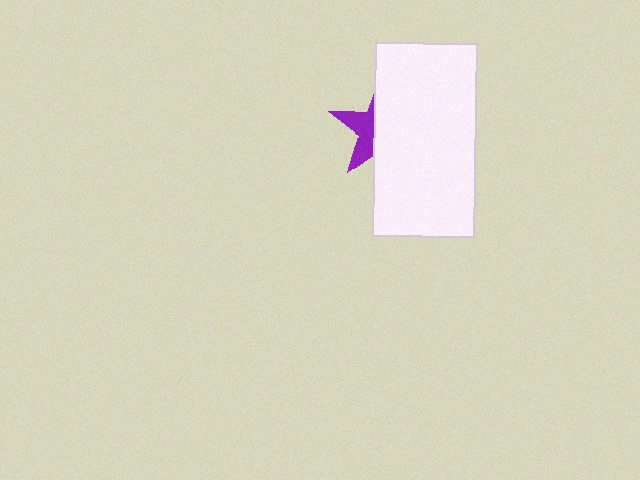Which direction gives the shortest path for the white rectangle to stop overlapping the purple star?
Moving right gives the shortest separation.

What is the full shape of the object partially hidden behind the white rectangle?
The partially hidden object is a purple star.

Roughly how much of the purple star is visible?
A small part of it is visible (roughly 37%).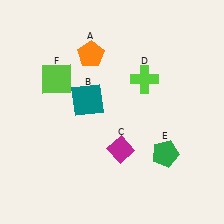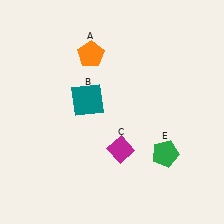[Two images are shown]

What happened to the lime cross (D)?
The lime cross (D) was removed in Image 2. It was in the top-right area of Image 1.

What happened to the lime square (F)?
The lime square (F) was removed in Image 2. It was in the top-left area of Image 1.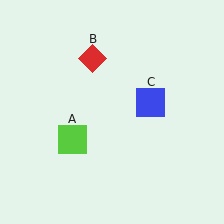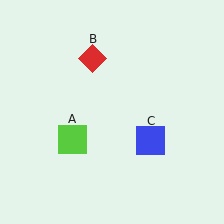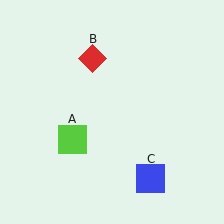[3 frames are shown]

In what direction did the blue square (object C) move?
The blue square (object C) moved down.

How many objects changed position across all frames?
1 object changed position: blue square (object C).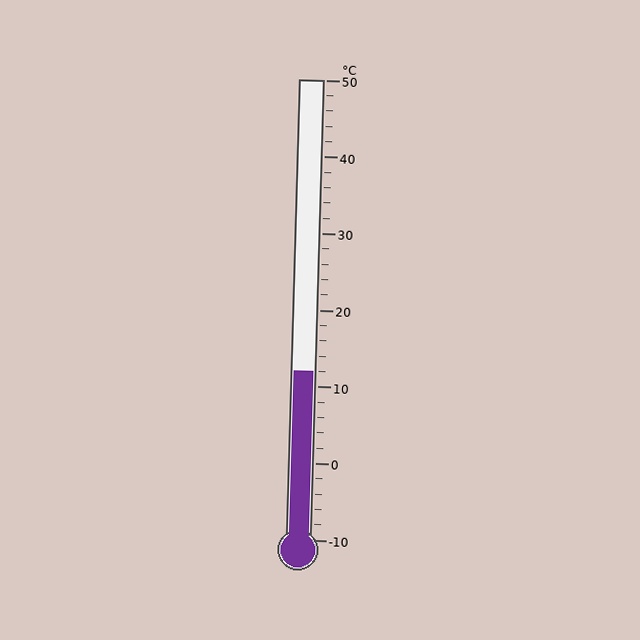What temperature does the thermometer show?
The thermometer shows approximately 12°C.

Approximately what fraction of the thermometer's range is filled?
The thermometer is filled to approximately 35% of its range.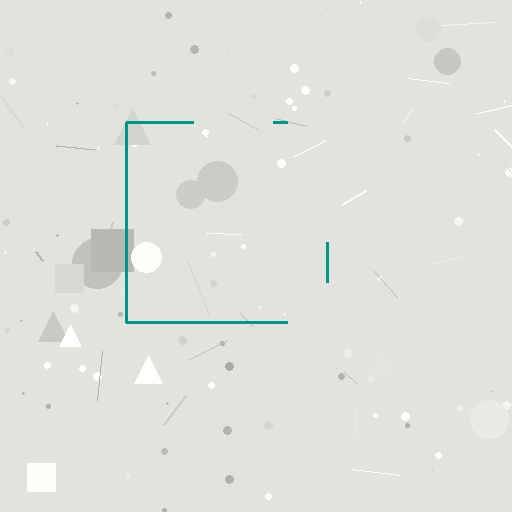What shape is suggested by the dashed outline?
The dashed outline suggests a square.